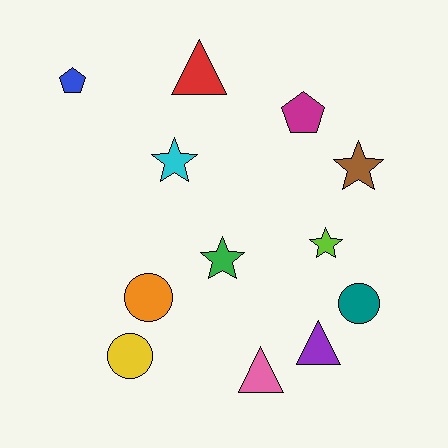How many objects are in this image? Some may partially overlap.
There are 12 objects.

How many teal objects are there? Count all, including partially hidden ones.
There is 1 teal object.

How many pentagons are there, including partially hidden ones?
There are 2 pentagons.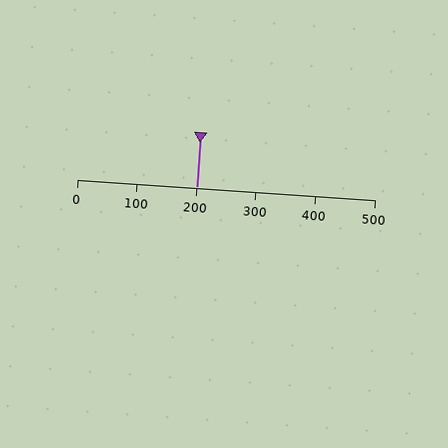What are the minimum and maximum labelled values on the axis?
The axis runs from 0 to 500.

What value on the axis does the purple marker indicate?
The marker indicates approximately 200.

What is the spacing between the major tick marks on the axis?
The major ticks are spaced 100 apart.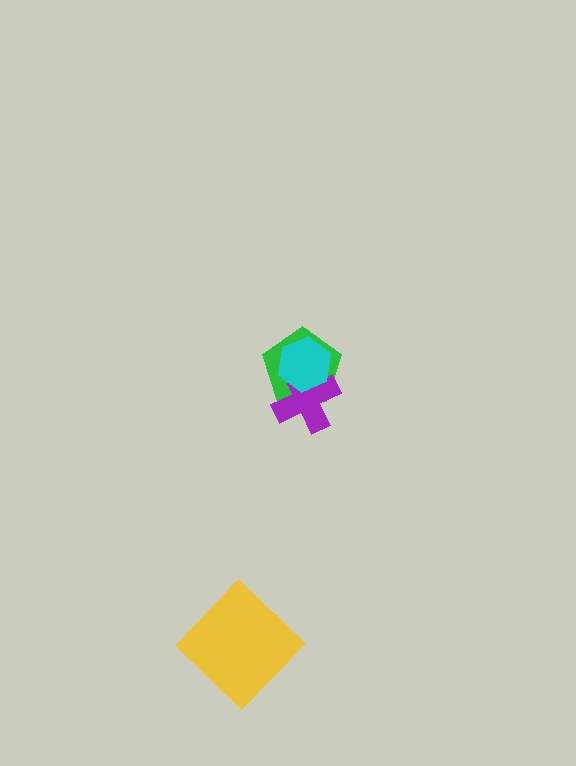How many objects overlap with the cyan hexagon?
2 objects overlap with the cyan hexagon.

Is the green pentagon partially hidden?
Yes, it is partially covered by another shape.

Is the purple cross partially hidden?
Yes, it is partially covered by another shape.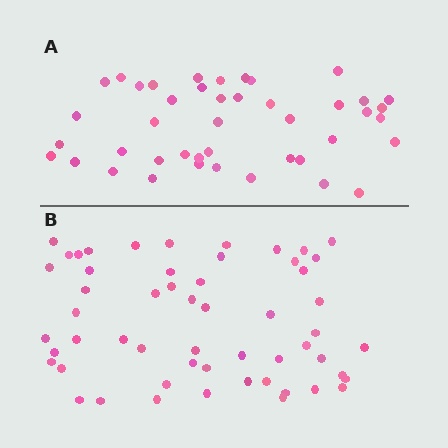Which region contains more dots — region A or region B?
Region B (the bottom region) has more dots.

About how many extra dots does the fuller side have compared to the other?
Region B has roughly 12 or so more dots than region A.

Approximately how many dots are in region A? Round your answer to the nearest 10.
About 40 dots. (The exact count is 43, which rounds to 40.)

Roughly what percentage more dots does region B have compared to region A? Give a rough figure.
About 30% more.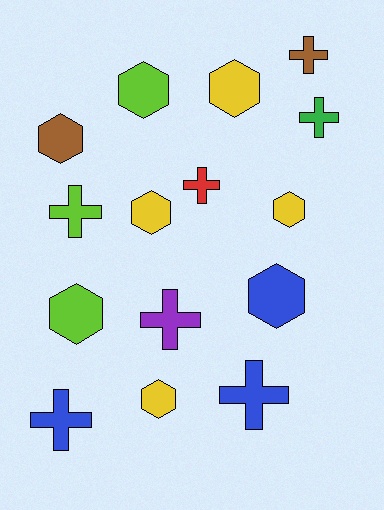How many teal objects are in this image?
There are no teal objects.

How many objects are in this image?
There are 15 objects.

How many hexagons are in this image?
There are 8 hexagons.